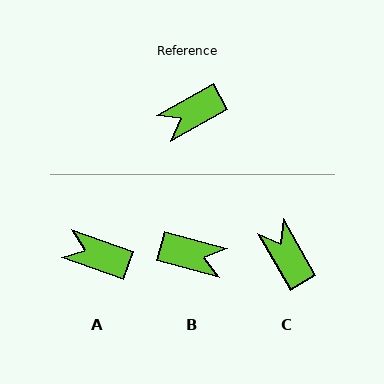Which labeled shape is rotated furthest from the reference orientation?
B, about 136 degrees away.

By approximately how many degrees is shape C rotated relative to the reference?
Approximately 89 degrees clockwise.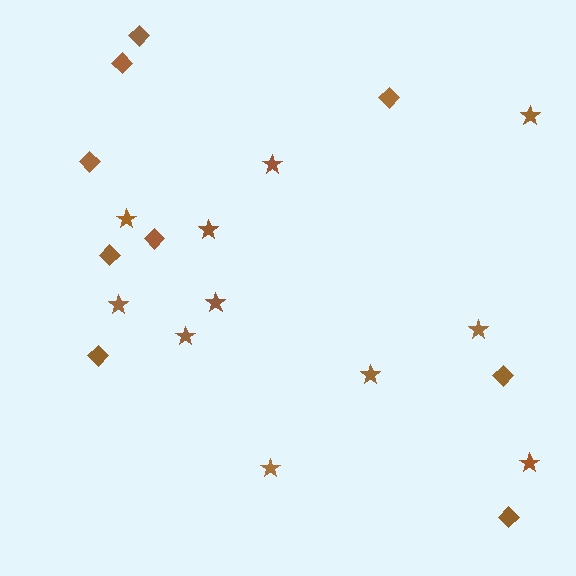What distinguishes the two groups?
There are 2 groups: one group of stars (11) and one group of diamonds (9).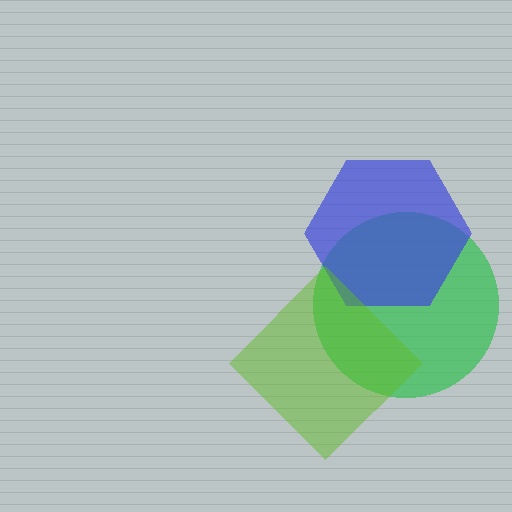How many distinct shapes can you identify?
There are 3 distinct shapes: a green circle, a blue hexagon, a lime diamond.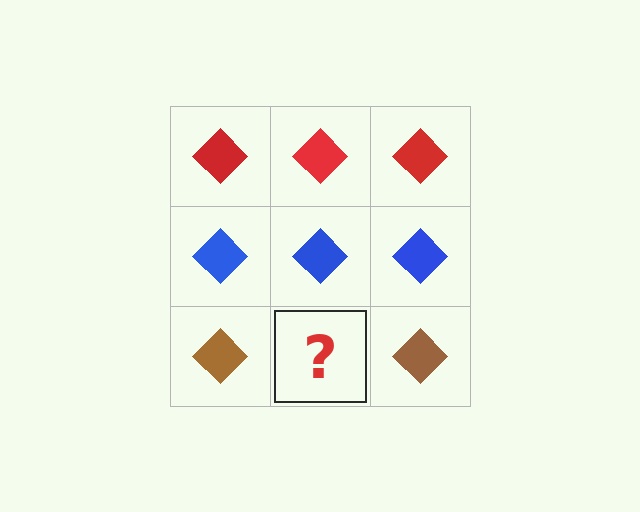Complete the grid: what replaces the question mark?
The question mark should be replaced with a brown diamond.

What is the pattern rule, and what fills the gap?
The rule is that each row has a consistent color. The gap should be filled with a brown diamond.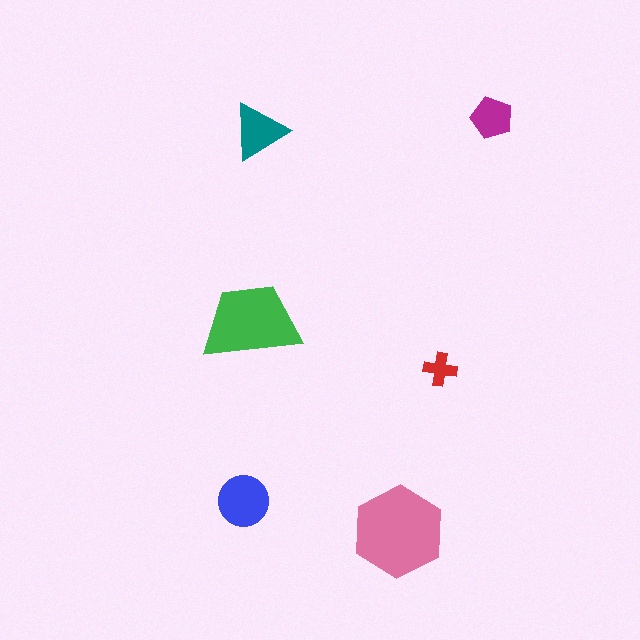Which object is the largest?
The pink hexagon.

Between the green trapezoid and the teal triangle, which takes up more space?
The green trapezoid.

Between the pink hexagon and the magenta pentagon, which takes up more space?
The pink hexagon.